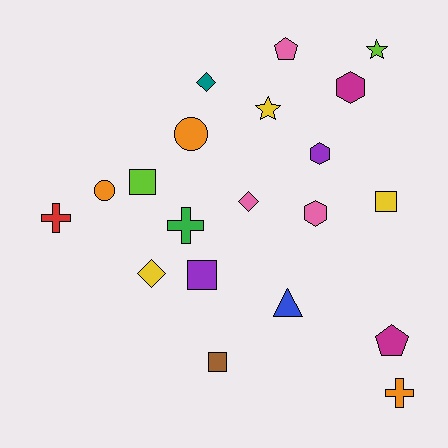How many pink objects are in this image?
There are 3 pink objects.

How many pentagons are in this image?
There are 2 pentagons.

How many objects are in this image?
There are 20 objects.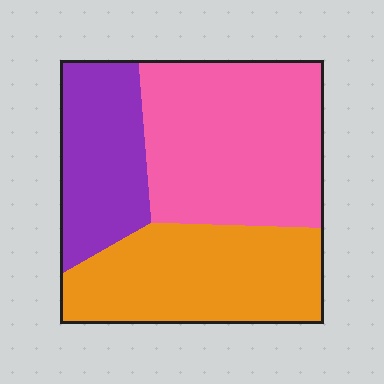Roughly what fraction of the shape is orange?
Orange takes up between a quarter and a half of the shape.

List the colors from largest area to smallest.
From largest to smallest: pink, orange, purple.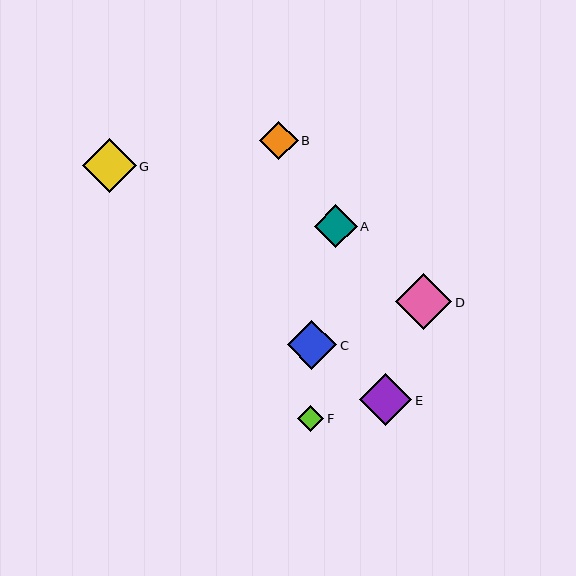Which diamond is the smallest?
Diamond F is the smallest with a size of approximately 26 pixels.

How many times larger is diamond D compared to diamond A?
Diamond D is approximately 1.3 times the size of diamond A.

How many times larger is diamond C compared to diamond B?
Diamond C is approximately 1.3 times the size of diamond B.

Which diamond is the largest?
Diamond D is the largest with a size of approximately 57 pixels.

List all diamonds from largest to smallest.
From largest to smallest: D, G, E, C, A, B, F.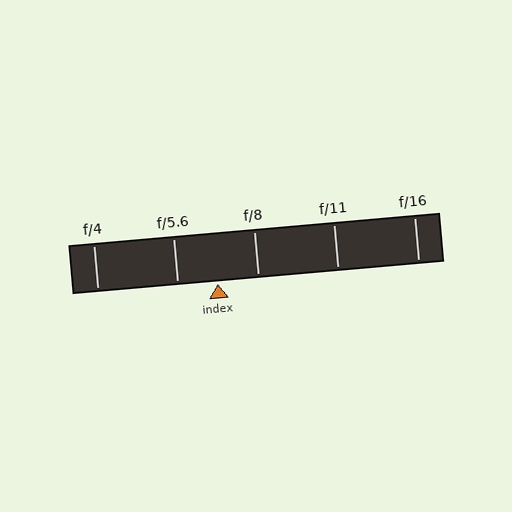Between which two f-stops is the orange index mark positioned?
The index mark is between f/5.6 and f/8.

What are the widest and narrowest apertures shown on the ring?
The widest aperture shown is f/4 and the narrowest is f/16.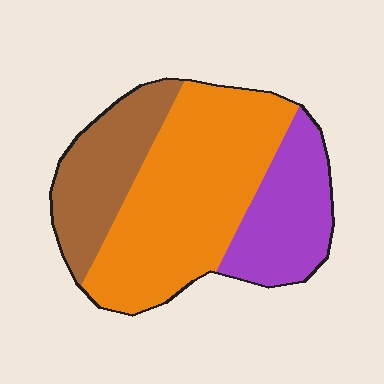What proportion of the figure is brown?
Brown takes up about one quarter (1/4) of the figure.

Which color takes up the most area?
Orange, at roughly 50%.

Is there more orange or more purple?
Orange.